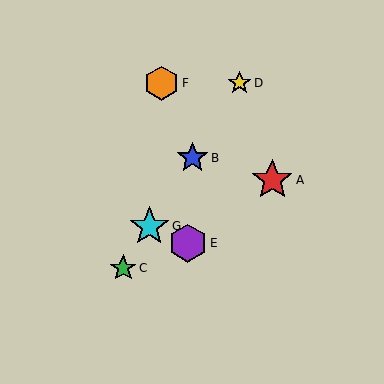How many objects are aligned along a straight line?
4 objects (B, C, D, G) are aligned along a straight line.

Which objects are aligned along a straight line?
Objects B, C, D, G are aligned along a straight line.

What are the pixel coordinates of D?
Object D is at (240, 83).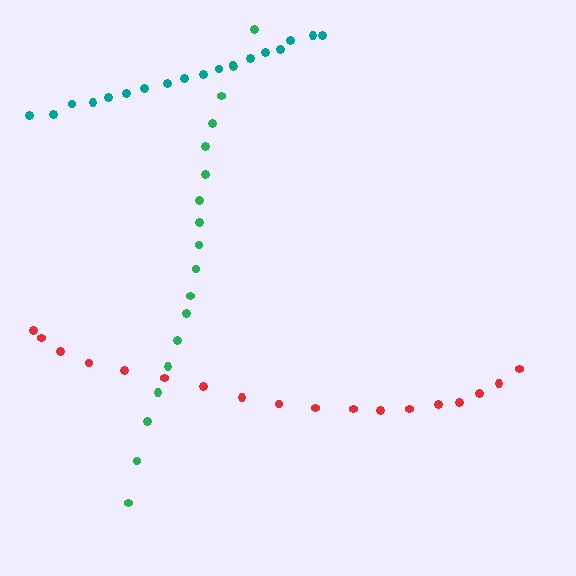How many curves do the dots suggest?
There are 3 distinct paths.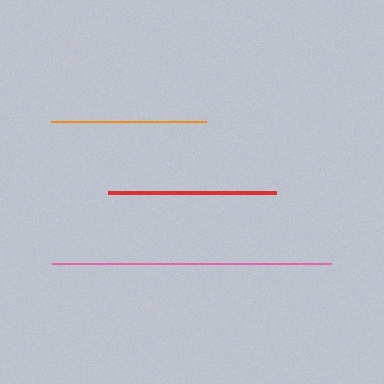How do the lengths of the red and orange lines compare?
The red and orange lines are approximately the same length.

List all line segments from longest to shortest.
From longest to shortest: pink, red, orange.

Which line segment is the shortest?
The orange line is the shortest at approximately 155 pixels.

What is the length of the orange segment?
The orange segment is approximately 155 pixels long.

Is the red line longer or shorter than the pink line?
The pink line is longer than the red line.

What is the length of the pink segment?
The pink segment is approximately 279 pixels long.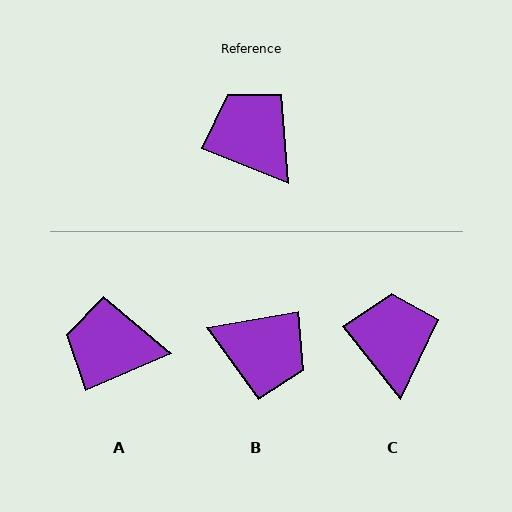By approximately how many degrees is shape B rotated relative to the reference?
Approximately 148 degrees clockwise.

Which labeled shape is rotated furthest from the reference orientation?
B, about 148 degrees away.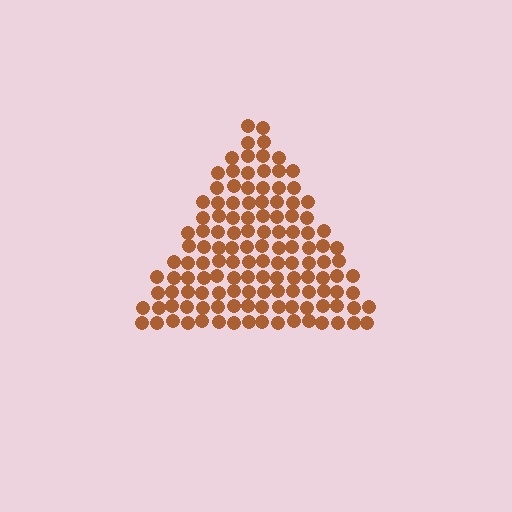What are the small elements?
The small elements are circles.